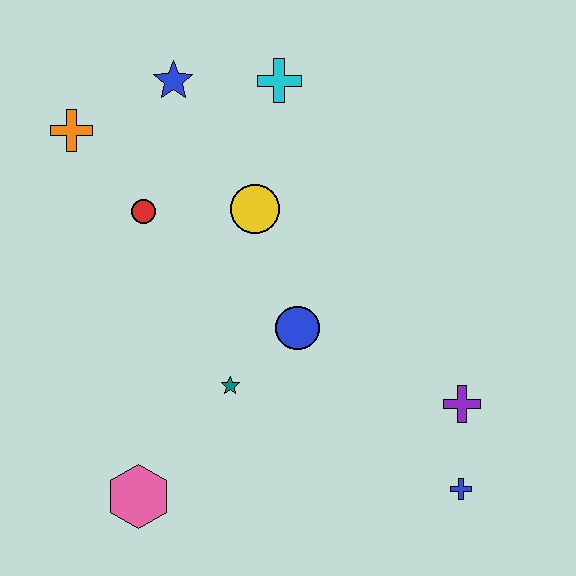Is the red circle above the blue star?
No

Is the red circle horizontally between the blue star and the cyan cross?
No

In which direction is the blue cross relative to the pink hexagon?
The blue cross is to the right of the pink hexagon.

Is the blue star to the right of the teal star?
No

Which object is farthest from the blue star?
The blue cross is farthest from the blue star.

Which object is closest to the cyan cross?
The blue star is closest to the cyan cross.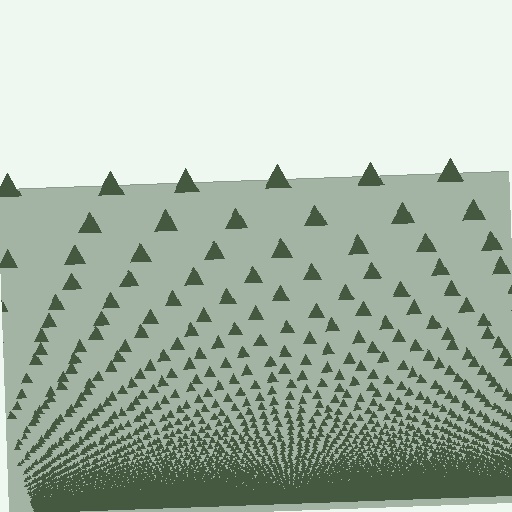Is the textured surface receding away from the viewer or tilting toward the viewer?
The surface appears to tilt toward the viewer. Texture elements get larger and sparser toward the top.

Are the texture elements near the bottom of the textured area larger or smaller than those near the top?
Smaller. The gradient is inverted — elements near the bottom are smaller and denser.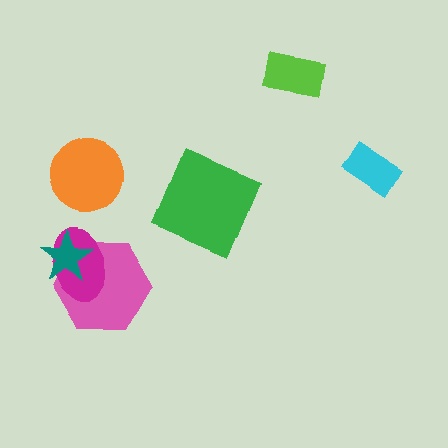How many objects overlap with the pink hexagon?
2 objects overlap with the pink hexagon.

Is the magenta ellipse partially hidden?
Yes, it is partially covered by another shape.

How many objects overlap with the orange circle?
0 objects overlap with the orange circle.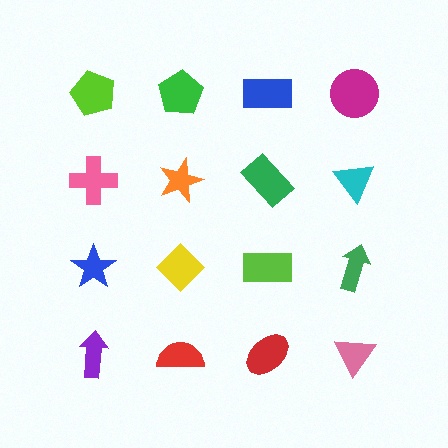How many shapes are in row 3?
4 shapes.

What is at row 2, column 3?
A green rectangle.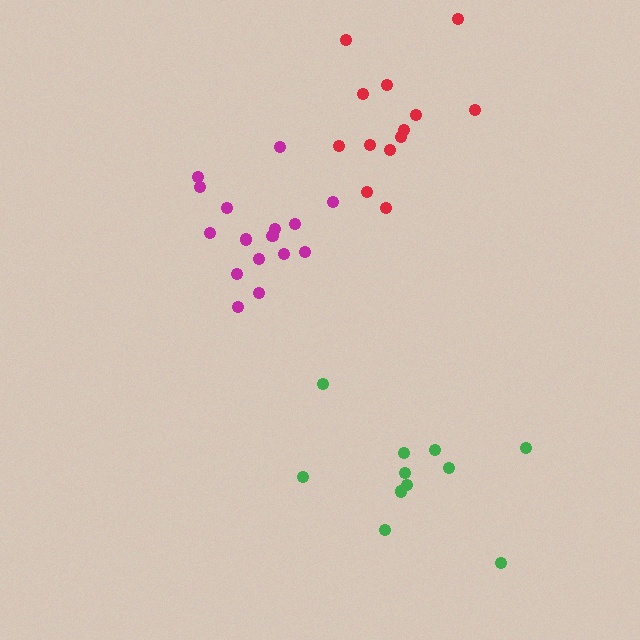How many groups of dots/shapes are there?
There are 3 groups.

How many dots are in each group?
Group 1: 16 dots, Group 2: 11 dots, Group 3: 13 dots (40 total).